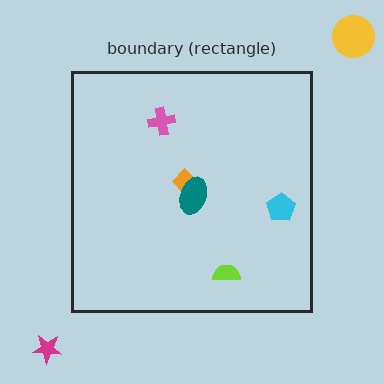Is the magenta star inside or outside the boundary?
Outside.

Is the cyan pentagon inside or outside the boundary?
Inside.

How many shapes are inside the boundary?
5 inside, 2 outside.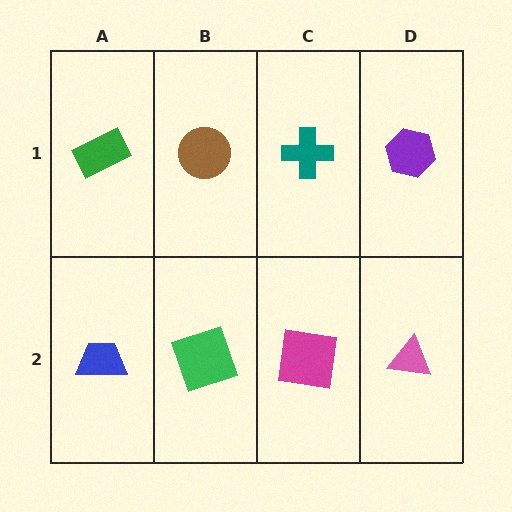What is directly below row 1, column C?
A magenta square.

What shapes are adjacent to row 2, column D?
A purple hexagon (row 1, column D), a magenta square (row 2, column C).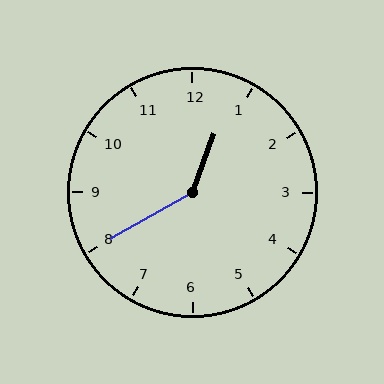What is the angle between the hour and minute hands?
Approximately 140 degrees.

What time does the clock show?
12:40.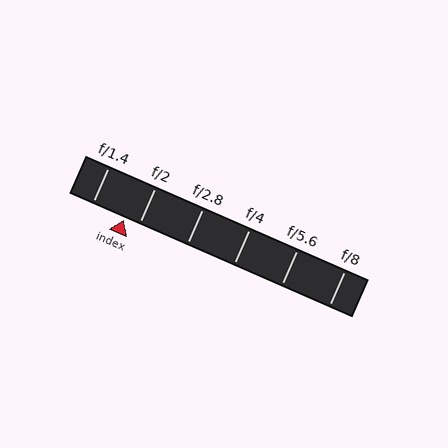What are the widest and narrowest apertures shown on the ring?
The widest aperture shown is f/1.4 and the narrowest is f/8.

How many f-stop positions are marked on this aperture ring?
There are 6 f-stop positions marked.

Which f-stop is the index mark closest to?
The index mark is closest to f/2.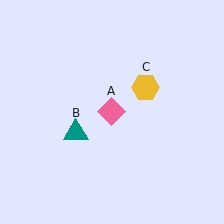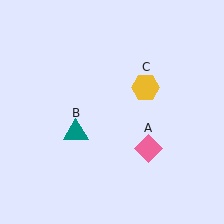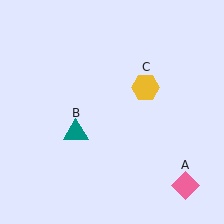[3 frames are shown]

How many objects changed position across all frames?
1 object changed position: pink diamond (object A).